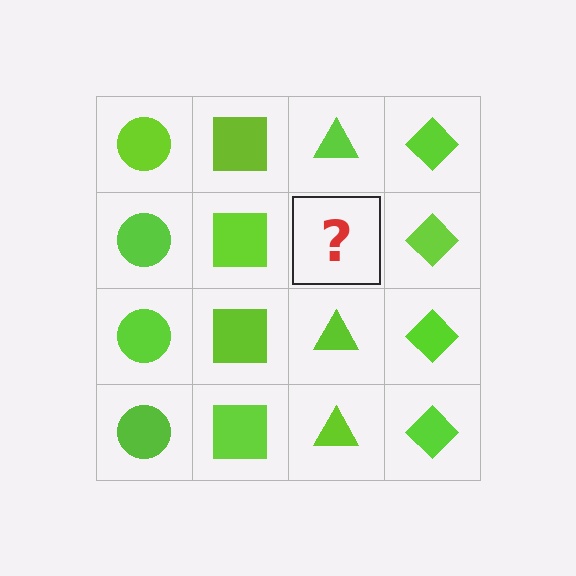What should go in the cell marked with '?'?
The missing cell should contain a lime triangle.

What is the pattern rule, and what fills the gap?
The rule is that each column has a consistent shape. The gap should be filled with a lime triangle.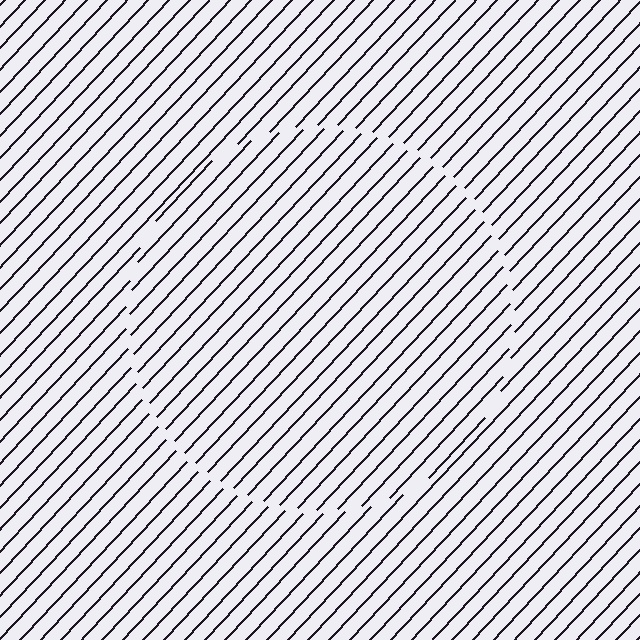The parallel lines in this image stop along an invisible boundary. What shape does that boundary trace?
An illusory circle. The interior of the shape contains the same grating, shifted by half a period — the contour is defined by the phase discontinuity where line-ends from the inner and outer gratings abut.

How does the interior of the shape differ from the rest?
The interior of the shape contains the same grating, shifted by half a period — the contour is defined by the phase discontinuity where line-ends from the inner and outer gratings abut.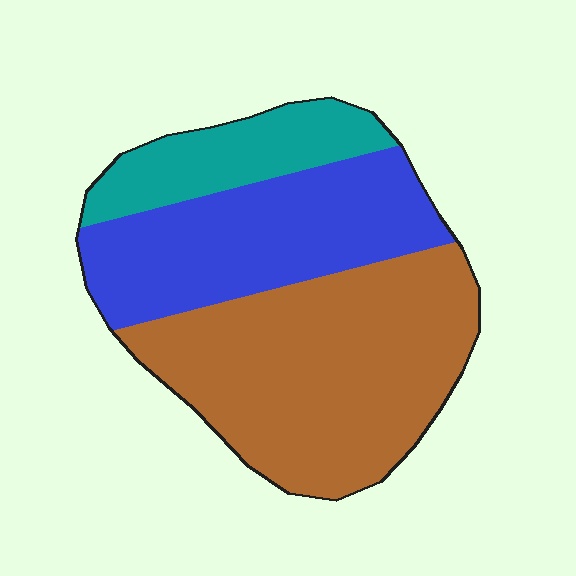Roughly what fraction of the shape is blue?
Blue covers 33% of the shape.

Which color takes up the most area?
Brown, at roughly 50%.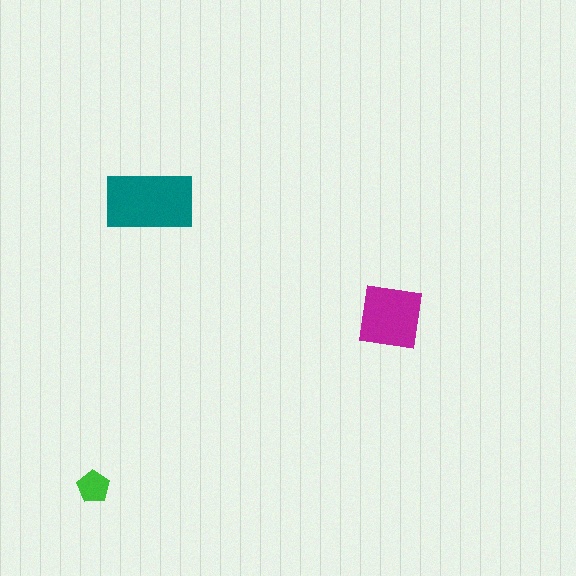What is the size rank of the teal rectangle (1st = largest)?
1st.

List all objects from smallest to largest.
The green pentagon, the magenta square, the teal rectangle.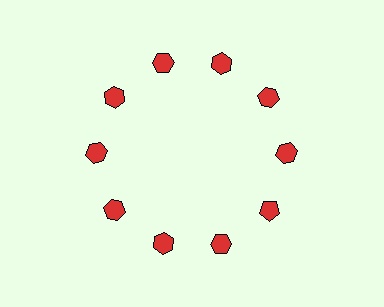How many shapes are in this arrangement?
There are 10 shapes arranged in a ring pattern.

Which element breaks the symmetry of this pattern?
The red pentagon at roughly the 4 o'clock position breaks the symmetry. All other shapes are red hexagons.